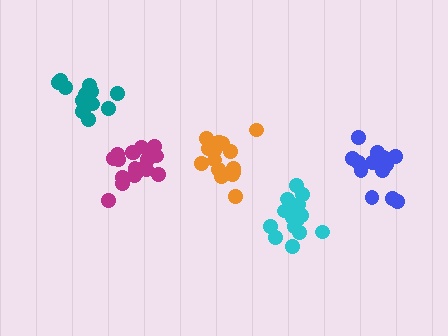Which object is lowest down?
The cyan cluster is bottommost.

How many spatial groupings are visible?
There are 5 spatial groupings.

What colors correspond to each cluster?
The clusters are colored: cyan, magenta, teal, orange, blue.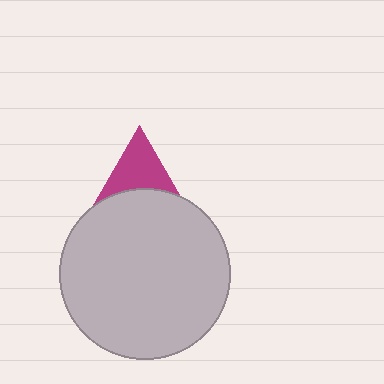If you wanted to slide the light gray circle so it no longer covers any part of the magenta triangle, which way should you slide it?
Slide it down — that is the most direct way to separate the two shapes.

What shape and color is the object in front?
The object in front is a light gray circle.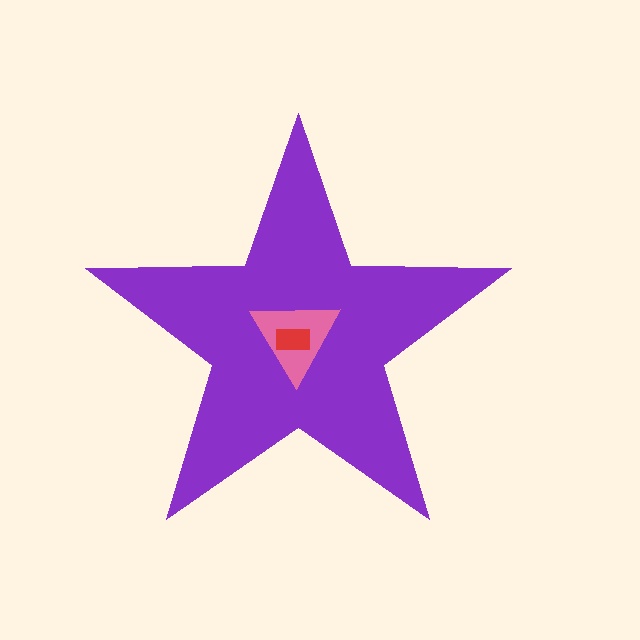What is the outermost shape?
The purple star.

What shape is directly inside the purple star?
The pink triangle.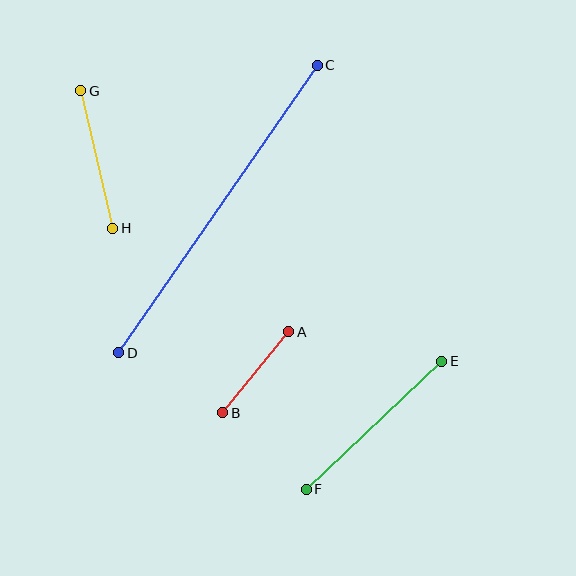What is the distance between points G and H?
The distance is approximately 141 pixels.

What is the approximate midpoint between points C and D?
The midpoint is at approximately (218, 209) pixels.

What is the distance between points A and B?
The distance is approximately 104 pixels.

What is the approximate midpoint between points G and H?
The midpoint is at approximately (97, 159) pixels.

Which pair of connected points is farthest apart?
Points C and D are farthest apart.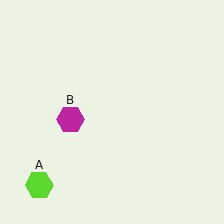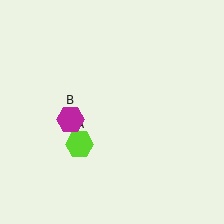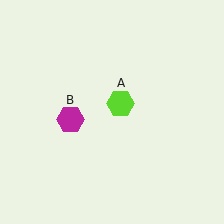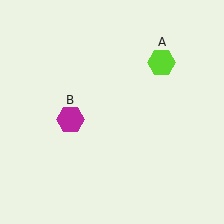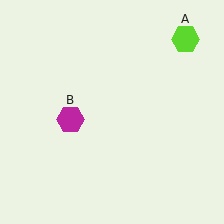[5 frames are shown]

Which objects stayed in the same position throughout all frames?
Magenta hexagon (object B) remained stationary.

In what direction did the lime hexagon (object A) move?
The lime hexagon (object A) moved up and to the right.